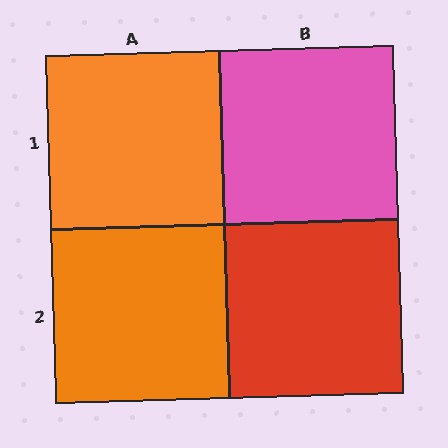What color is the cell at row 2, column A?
Orange.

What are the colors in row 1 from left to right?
Orange, pink.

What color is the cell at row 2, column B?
Red.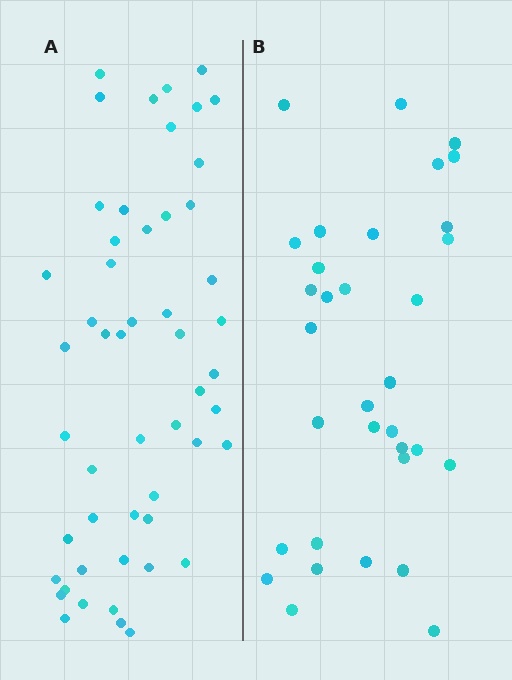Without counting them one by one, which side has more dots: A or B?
Region A (the left region) has more dots.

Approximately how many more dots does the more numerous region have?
Region A has approximately 20 more dots than region B.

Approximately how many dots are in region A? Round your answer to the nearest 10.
About 50 dots. (The exact count is 52, which rounds to 50.)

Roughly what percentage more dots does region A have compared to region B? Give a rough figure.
About 60% more.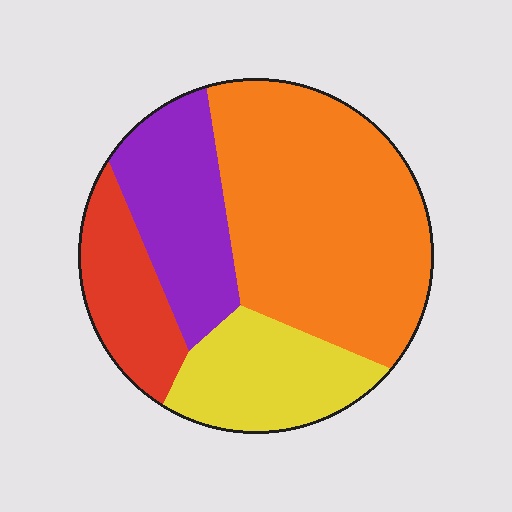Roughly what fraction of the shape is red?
Red covers 14% of the shape.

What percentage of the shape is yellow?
Yellow takes up between a sixth and a third of the shape.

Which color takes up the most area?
Orange, at roughly 45%.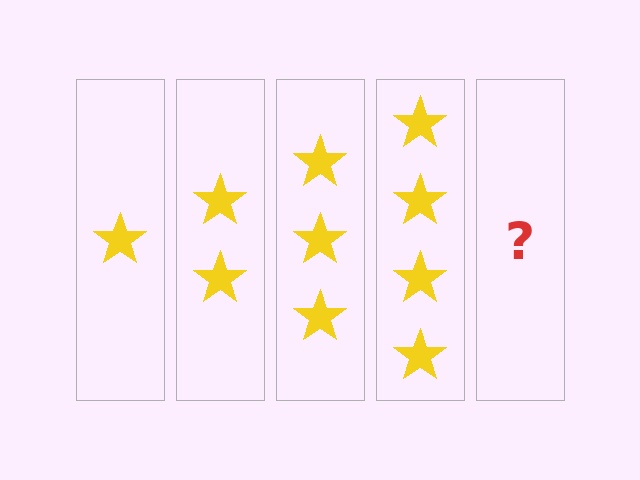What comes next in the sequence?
The next element should be 5 stars.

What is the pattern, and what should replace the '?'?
The pattern is that each step adds one more star. The '?' should be 5 stars.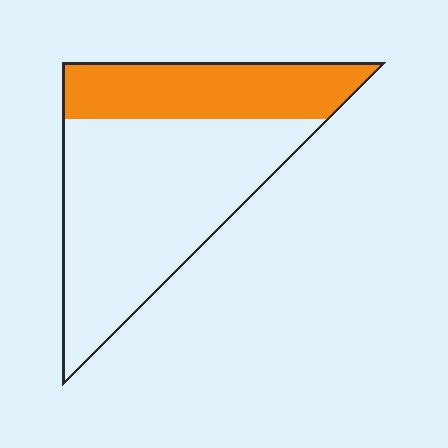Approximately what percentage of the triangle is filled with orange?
Approximately 30%.